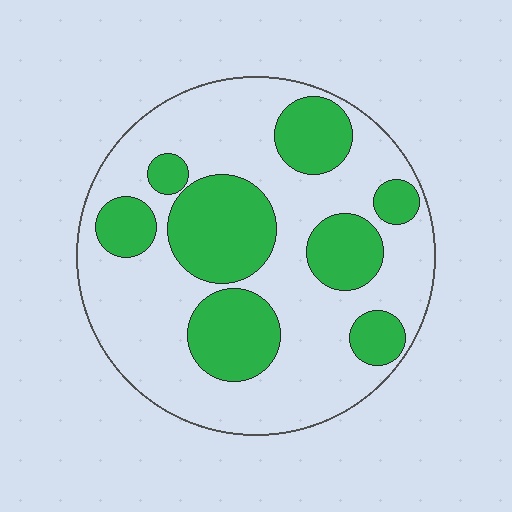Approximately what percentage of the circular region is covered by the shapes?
Approximately 35%.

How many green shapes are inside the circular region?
8.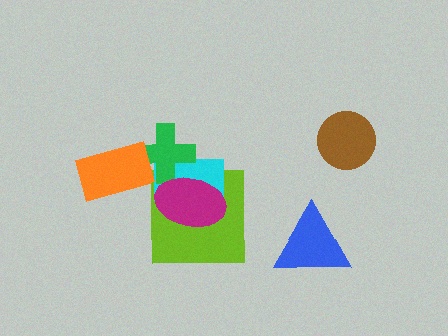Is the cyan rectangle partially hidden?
Yes, it is partially covered by another shape.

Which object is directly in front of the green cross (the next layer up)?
The magenta ellipse is directly in front of the green cross.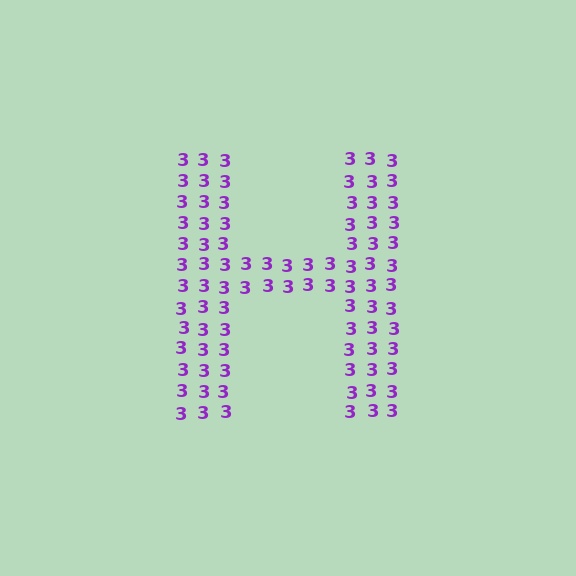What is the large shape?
The large shape is the letter H.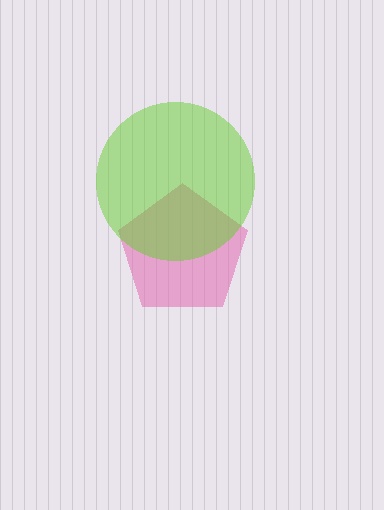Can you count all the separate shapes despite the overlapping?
Yes, there are 2 separate shapes.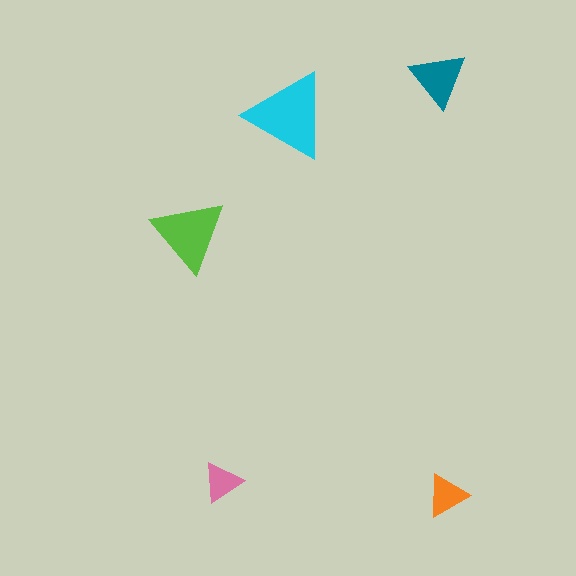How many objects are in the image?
There are 5 objects in the image.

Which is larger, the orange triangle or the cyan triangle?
The cyan one.